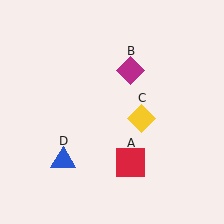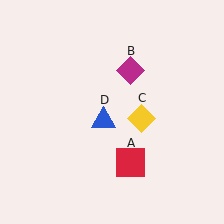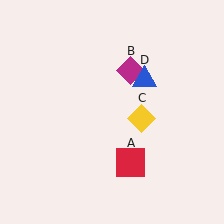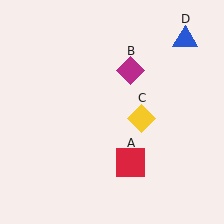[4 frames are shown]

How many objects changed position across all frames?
1 object changed position: blue triangle (object D).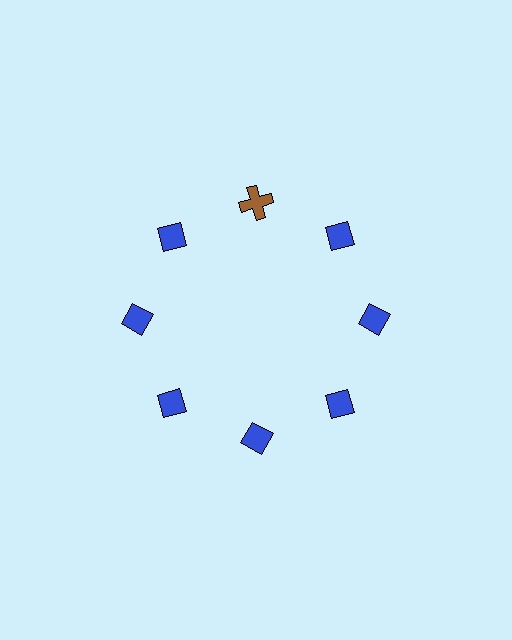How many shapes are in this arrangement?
There are 8 shapes arranged in a ring pattern.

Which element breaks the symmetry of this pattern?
The brown cross at roughly the 12 o'clock position breaks the symmetry. All other shapes are blue diamonds.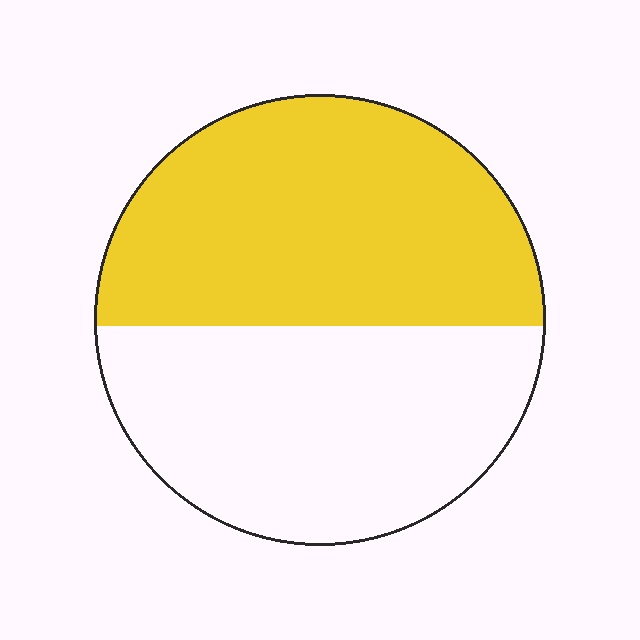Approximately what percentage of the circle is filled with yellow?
Approximately 50%.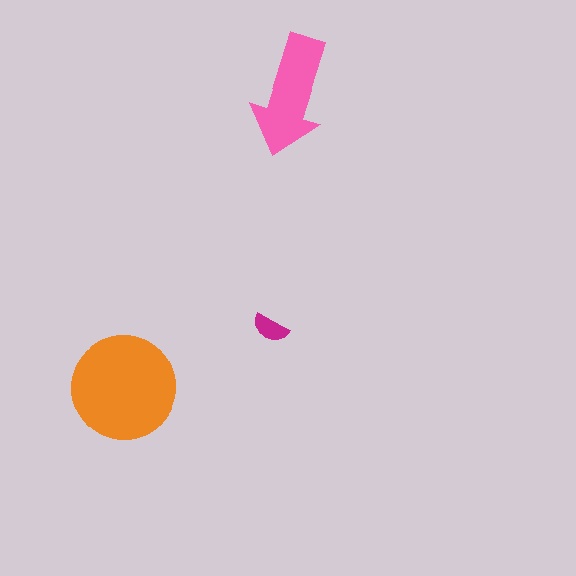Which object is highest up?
The pink arrow is topmost.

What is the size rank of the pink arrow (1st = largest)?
2nd.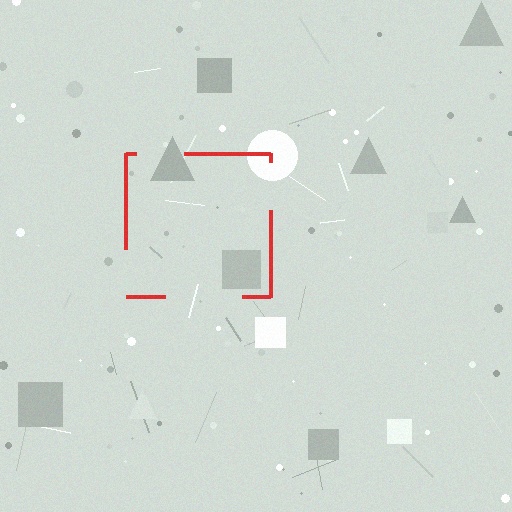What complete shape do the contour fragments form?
The contour fragments form a square.